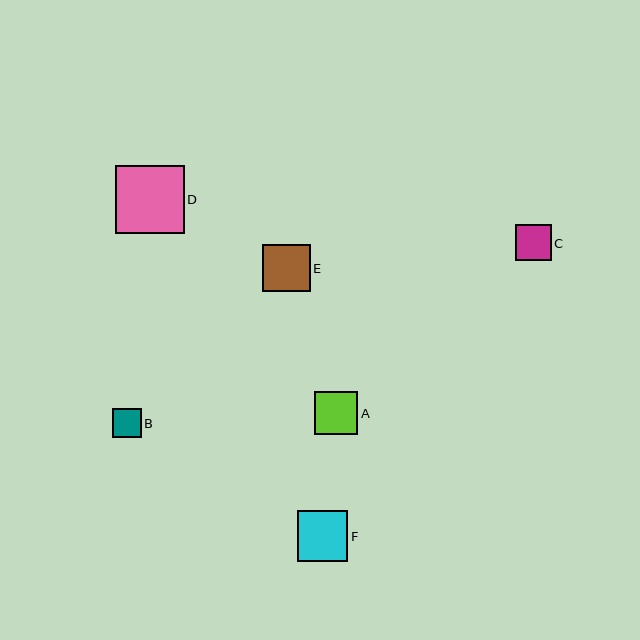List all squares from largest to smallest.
From largest to smallest: D, F, E, A, C, B.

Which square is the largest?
Square D is the largest with a size of approximately 68 pixels.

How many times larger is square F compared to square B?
Square F is approximately 1.8 times the size of square B.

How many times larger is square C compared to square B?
Square C is approximately 1.3 times the size of square B.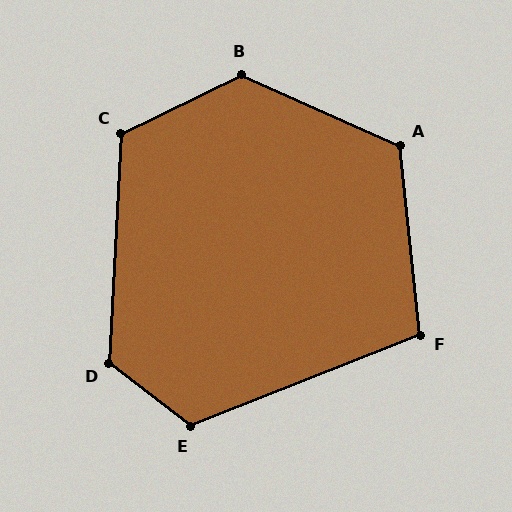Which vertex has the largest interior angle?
B, at approximately 130 degrees.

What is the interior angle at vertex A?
Approximately 120 degrees (obtuse).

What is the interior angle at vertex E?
Approximately 121 degrees (obtuse).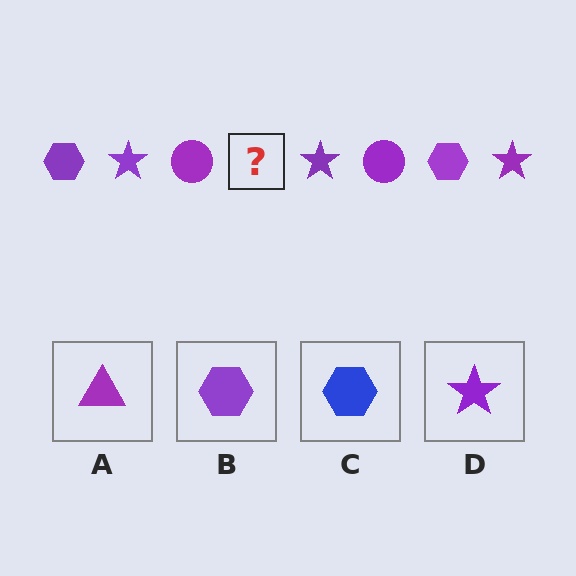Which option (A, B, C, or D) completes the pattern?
B.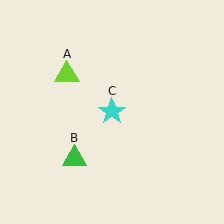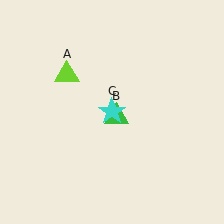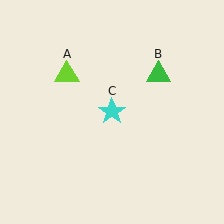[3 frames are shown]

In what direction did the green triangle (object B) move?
The green triangle (object B) moved up and to the right.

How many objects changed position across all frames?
1 object changed position: green triangle (object B).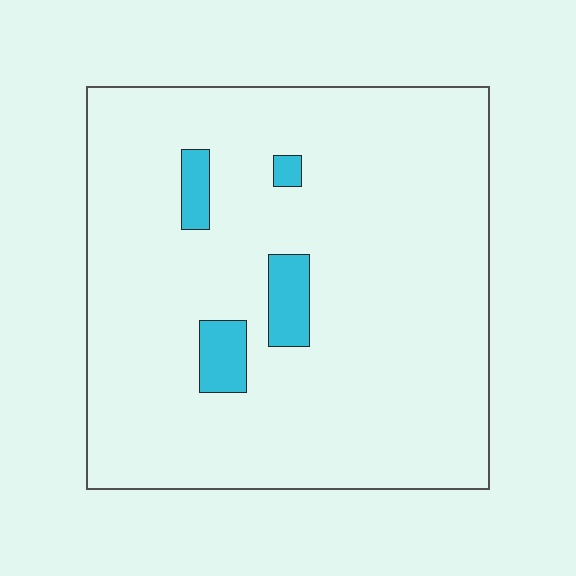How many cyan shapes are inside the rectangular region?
4.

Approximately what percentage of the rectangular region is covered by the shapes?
Approximately 5%.